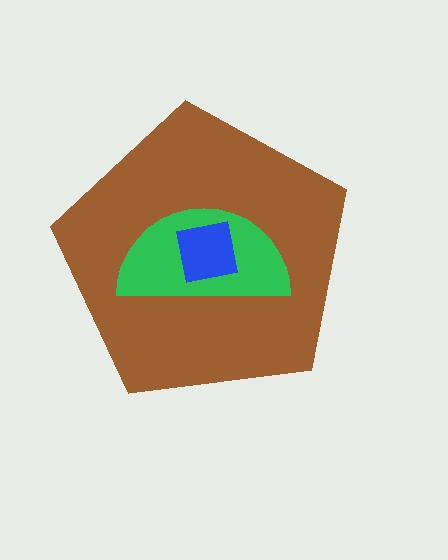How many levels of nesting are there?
3.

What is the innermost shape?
The blue square.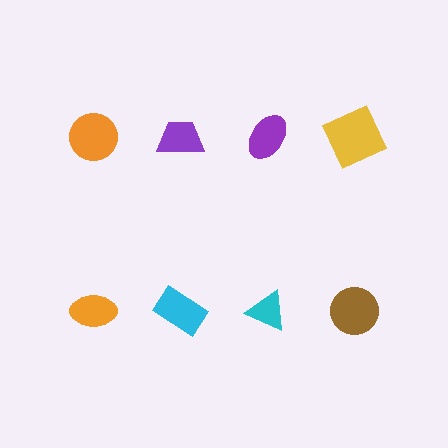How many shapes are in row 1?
4 shapes.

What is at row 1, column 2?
A purple trapezoid.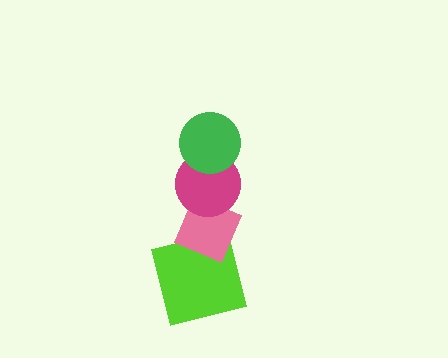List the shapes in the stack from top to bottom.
From top to bottom: the green circle, the magenta circle, the pink diamond, the lime square.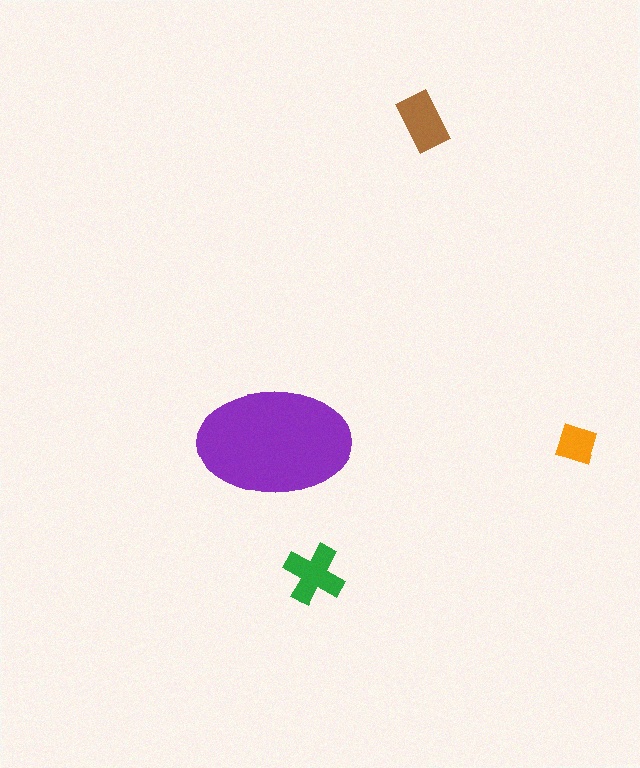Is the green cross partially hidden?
No, the green cross is fully visible.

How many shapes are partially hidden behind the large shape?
0 shapes are partially hidden.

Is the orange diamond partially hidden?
No, the orange diamond is fully visible.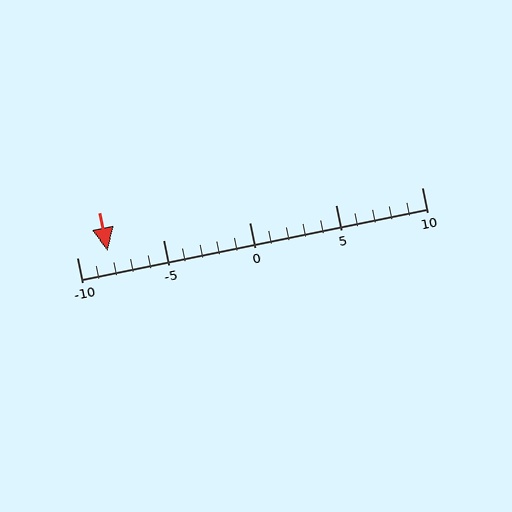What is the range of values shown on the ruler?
The ruler shows values from -10 to 10.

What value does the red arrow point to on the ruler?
The red arrow points to approximately -8.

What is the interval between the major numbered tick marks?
The major tick marks are spaced 5 units apart.